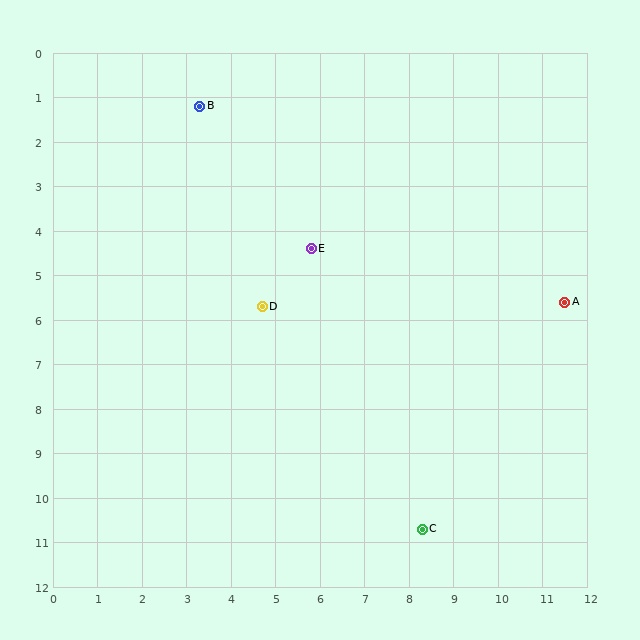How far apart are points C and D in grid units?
Points C and D are about 6.2 grid units apart.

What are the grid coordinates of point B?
Point B is at approximately (3.3, 1.2).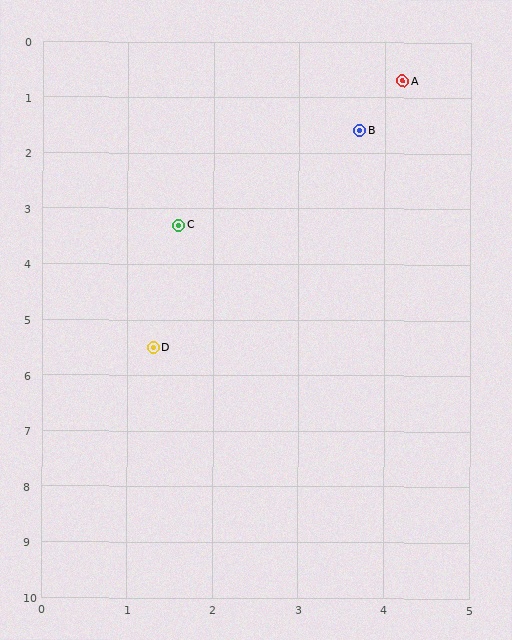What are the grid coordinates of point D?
Point D is at approximately (1.3, 5.5).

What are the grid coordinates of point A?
Point A is at approximately (4.2, 0.7).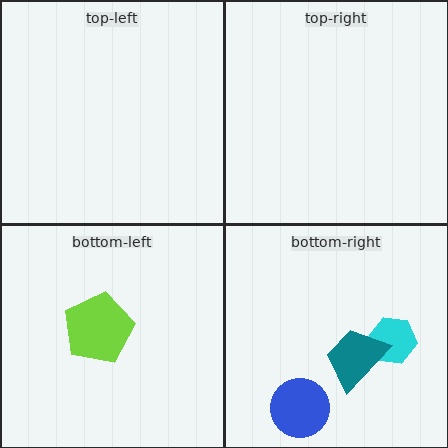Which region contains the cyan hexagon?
The bottom-right region.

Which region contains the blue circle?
The bottom-right region.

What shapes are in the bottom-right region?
The blue circle, the cyan hexagon, the teal trapezoid.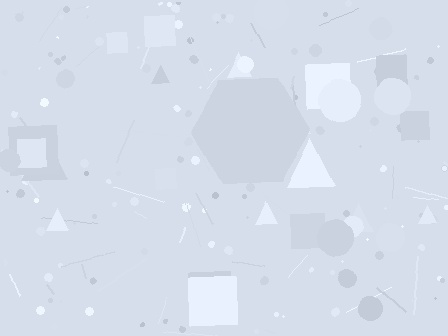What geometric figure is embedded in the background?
A hexagon is embedded in the background.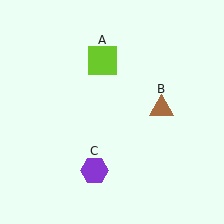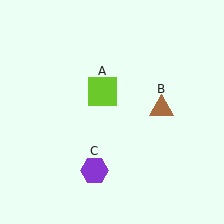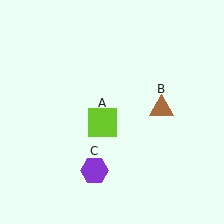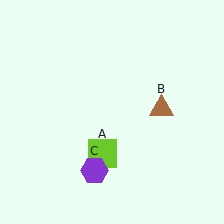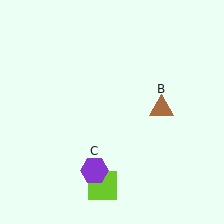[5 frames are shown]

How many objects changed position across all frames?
1 object changed position: lime square (object A).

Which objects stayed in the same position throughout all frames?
Brown triangle (object B) and purple hexagon (object C) remained stationary.